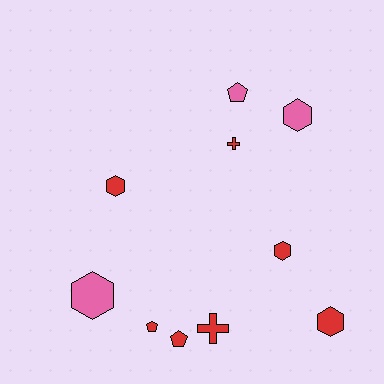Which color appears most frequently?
Red, with 7 objects.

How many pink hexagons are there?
There are 2 pink hexagons.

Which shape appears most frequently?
Hexagon, with 5 objects.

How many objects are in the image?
There are 10 objects.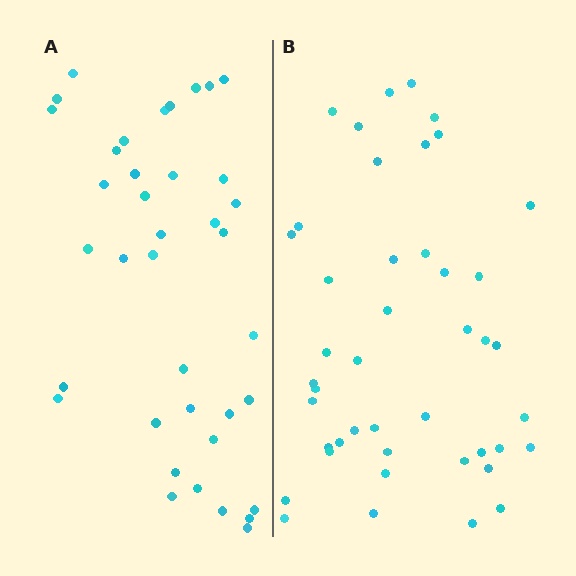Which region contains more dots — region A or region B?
Region B (the right region) has more dots.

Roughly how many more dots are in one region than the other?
Region B has about 6 more dots than region A.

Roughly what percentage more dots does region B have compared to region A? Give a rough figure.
About 15% more.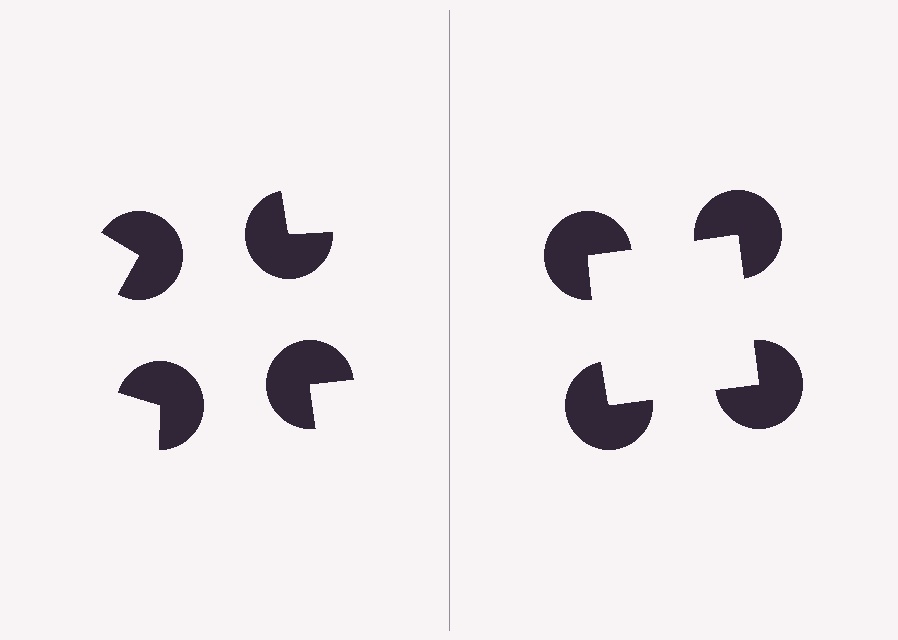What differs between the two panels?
The pac-man discs are positioned identically on both sides; only the wedge orientations differ. On the right they align to a square; on the left they are misaligned.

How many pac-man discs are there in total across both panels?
8 — 4 on each side.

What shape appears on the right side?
An illusory square.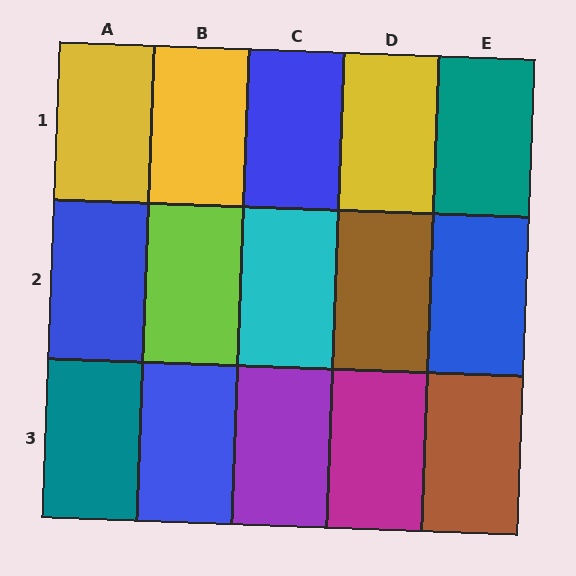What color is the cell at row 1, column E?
Teal.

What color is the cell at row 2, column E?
Blue.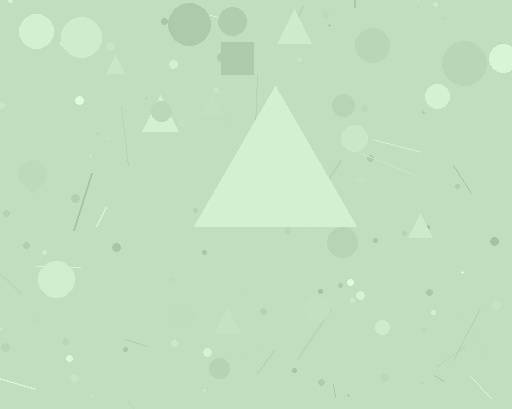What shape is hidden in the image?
A triangle is hidden in the image.